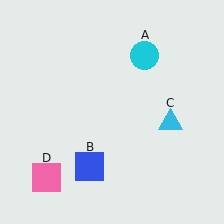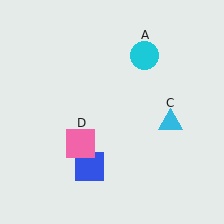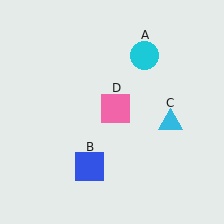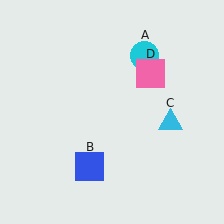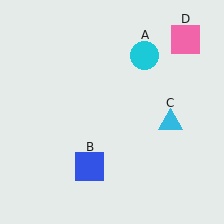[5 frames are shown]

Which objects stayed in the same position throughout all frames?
Cyan circle (object A) and blue square (object B) and cyan triangle (object C) remained stationary.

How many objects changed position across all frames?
1 object changed position: pink square (object D).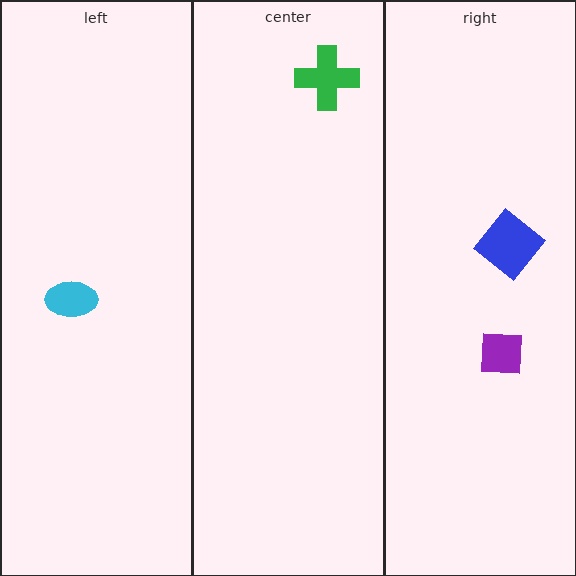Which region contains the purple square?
The right region.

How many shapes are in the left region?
1.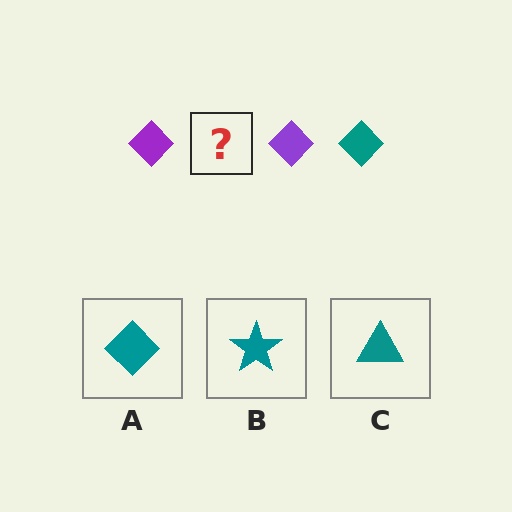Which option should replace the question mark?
Option A.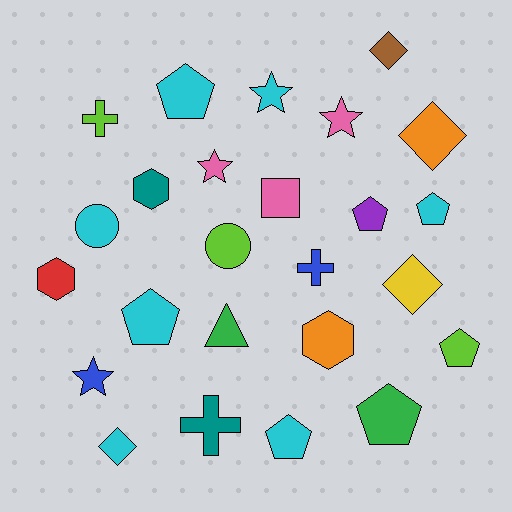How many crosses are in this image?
There are 3 crosses.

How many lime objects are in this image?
There are 3 lime objects.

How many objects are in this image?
There are 25 objects.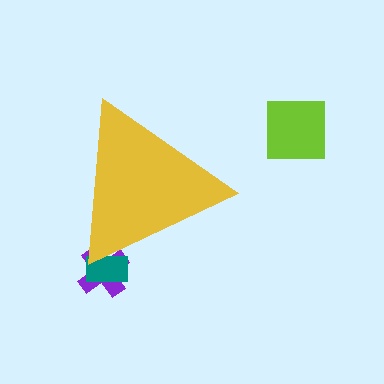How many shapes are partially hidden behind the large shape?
2 shapes are partially hidden.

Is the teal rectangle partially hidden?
Yes, the teal rectangle is partially hidden behind the yellow triangle.